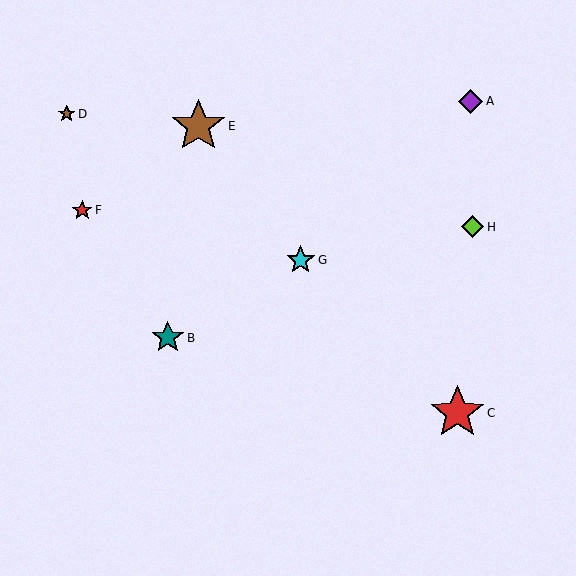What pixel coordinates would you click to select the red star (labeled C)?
Click at (457, 413) to select the red star C.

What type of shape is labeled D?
Shape D is a brown star.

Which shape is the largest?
The red star (labeled C) is the largest.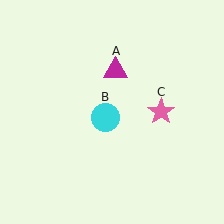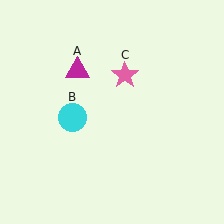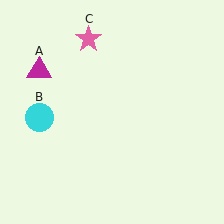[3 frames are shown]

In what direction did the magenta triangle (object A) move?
The magenta triangle (object A) moved left.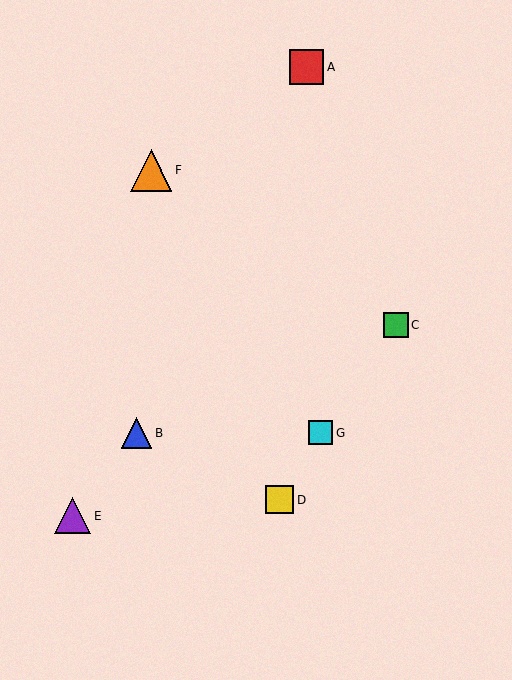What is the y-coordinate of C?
Object C is at y≈325.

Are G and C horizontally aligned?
No, G is at y≈433 and C is at y≈325.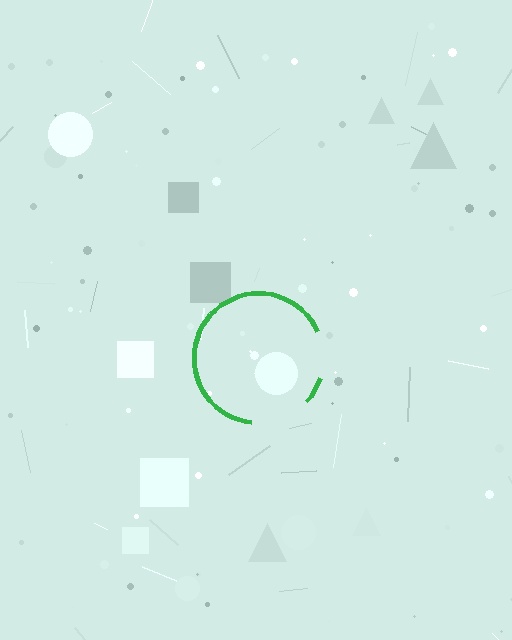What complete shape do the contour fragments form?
The contour fragments form a circle.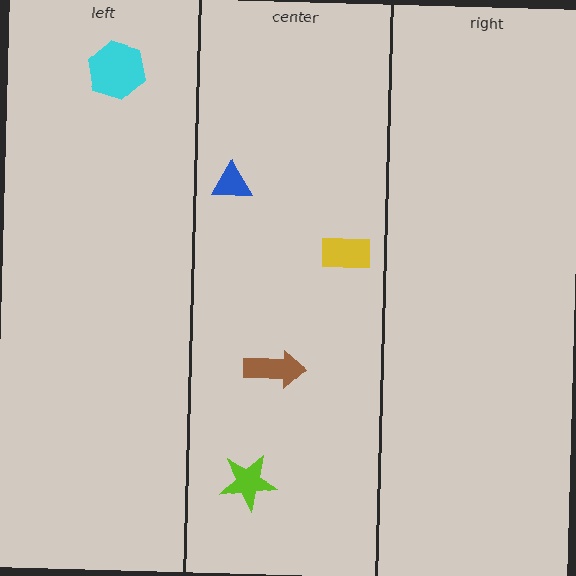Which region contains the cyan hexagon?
The left region.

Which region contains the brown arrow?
The center region.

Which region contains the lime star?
The center region.